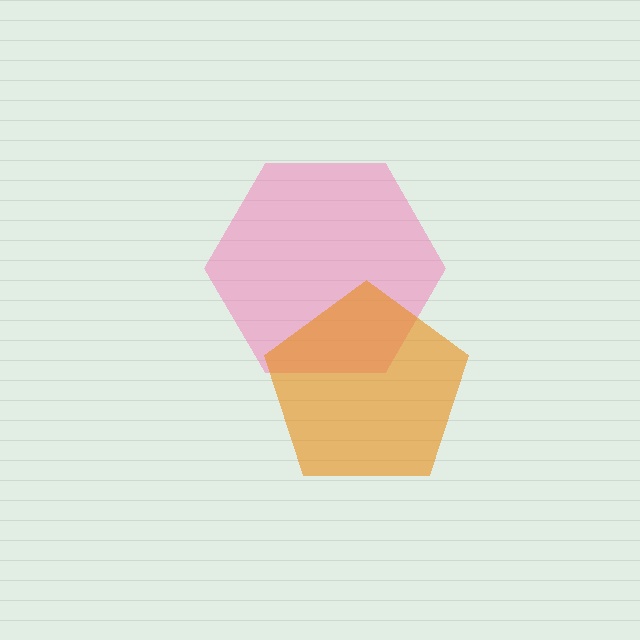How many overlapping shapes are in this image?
There are 2 overlapping shapes in the image.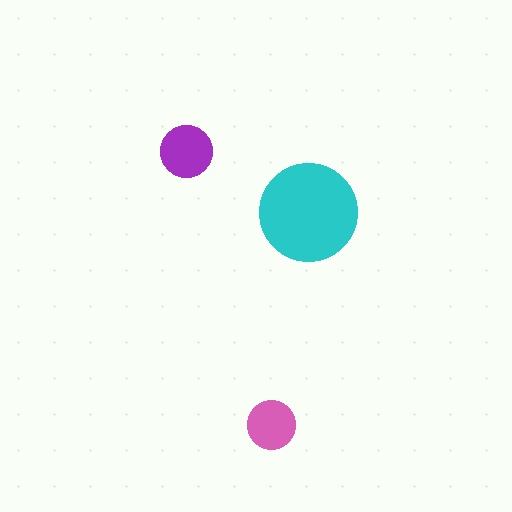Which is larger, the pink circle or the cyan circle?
The cyan one.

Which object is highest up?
The purple circle is topmost.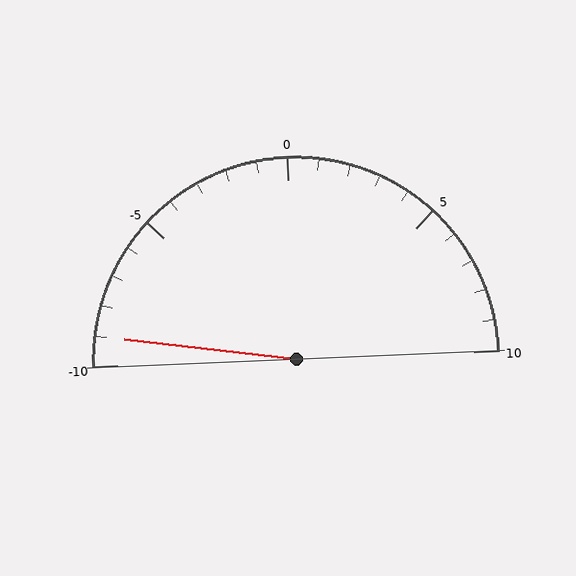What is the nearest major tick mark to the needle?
The nearest major tick mark is -10.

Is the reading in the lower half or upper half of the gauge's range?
The reading is in the lower half of the range (-10 to 10).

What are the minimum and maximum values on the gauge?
The gauge ranges from -10 to 10.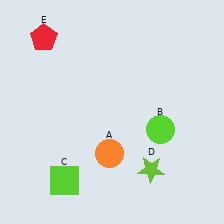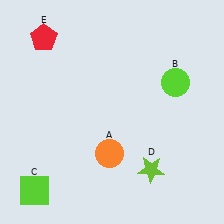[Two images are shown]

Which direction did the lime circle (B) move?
The lime circle (B) moved up.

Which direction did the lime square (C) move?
The lime square (C) moved left.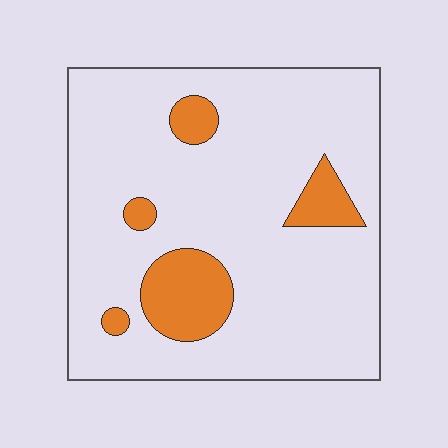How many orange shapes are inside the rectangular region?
5.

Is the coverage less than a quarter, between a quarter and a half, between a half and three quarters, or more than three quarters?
Less than a quarter.